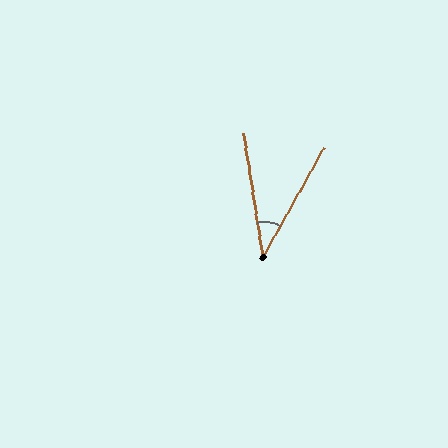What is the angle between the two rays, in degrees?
Approximately 38 degrees.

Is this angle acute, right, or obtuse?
It is acute.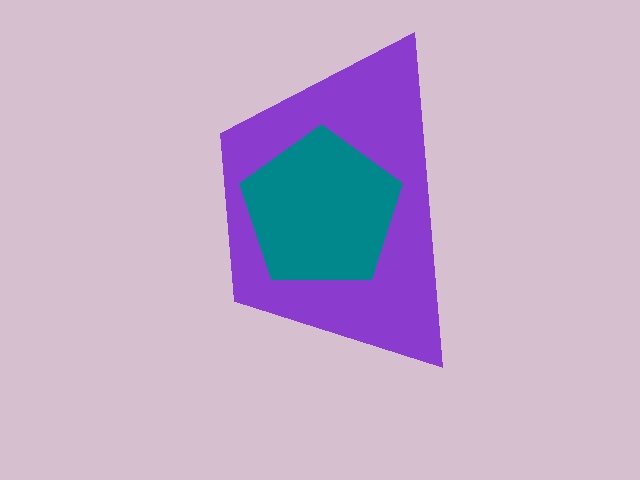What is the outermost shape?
The purple trapezoid.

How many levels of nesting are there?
2.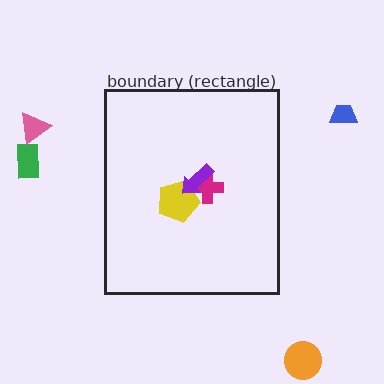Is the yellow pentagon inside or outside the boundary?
Inside.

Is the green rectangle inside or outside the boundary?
Outside.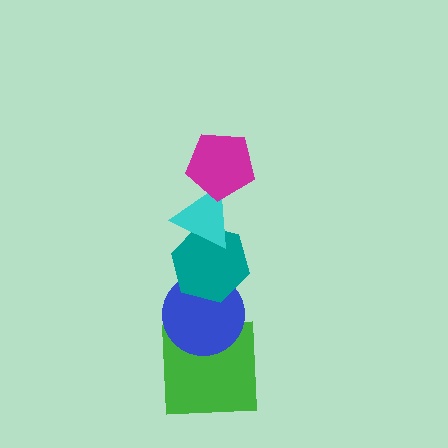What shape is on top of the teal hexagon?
The cyan triangle is on top of the teal hexagon.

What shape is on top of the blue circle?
The teal hexagon is on top of the blue circle.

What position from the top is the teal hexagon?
The teal hexagon is 3rd from the top.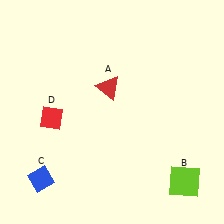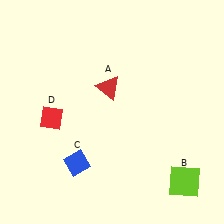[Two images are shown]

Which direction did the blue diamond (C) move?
The blue diamond (C) moved right.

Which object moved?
The blue diamond (C) moved right.